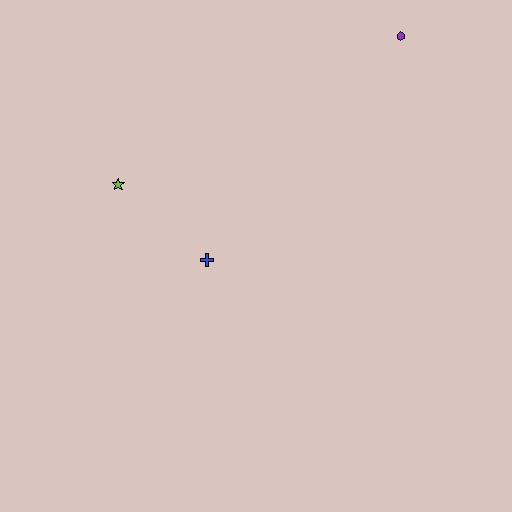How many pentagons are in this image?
There are no pentagons.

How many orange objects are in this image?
There are no orange objects.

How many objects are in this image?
There are 3 objects.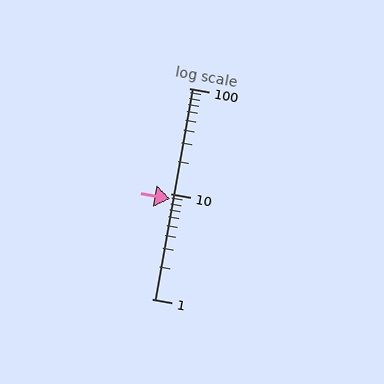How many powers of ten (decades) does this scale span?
The scale spans 2 decades, from 1 to 100.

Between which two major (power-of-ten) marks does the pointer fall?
The pointer is between 1 and 10.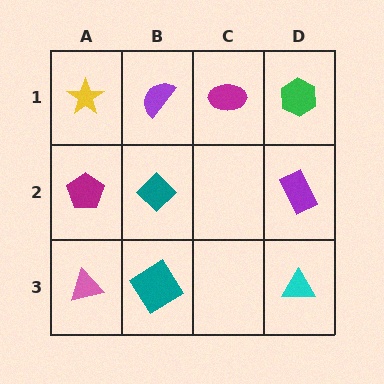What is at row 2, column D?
A purple rectangle.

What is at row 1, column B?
A purple semicircle.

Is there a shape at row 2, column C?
No, that cell is empty.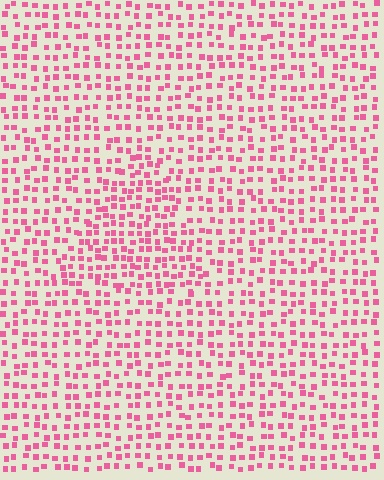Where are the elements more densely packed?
The elements are more densely packed inside the triangle boundary.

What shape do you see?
I see a triangle.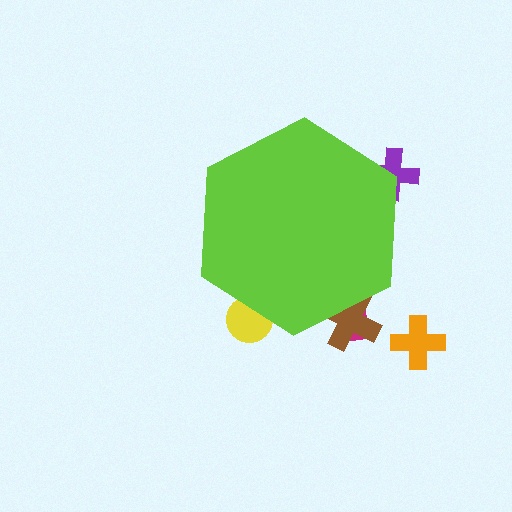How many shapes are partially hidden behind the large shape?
4 shapes are partially hidden.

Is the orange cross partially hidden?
No, the orange cross is fully visible.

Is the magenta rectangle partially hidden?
Yes, the magenta rectangle is partially hidden behind the lime hexagon.